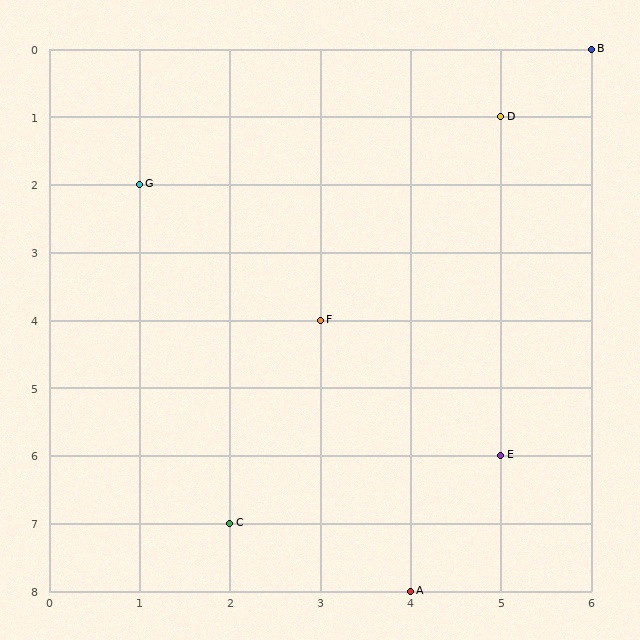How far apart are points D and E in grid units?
Points D and E are 5 rows apart.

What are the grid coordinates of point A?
Point A is at grid coordinates (4, 8).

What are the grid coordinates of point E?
Point E is at grid coordinates (5, 6).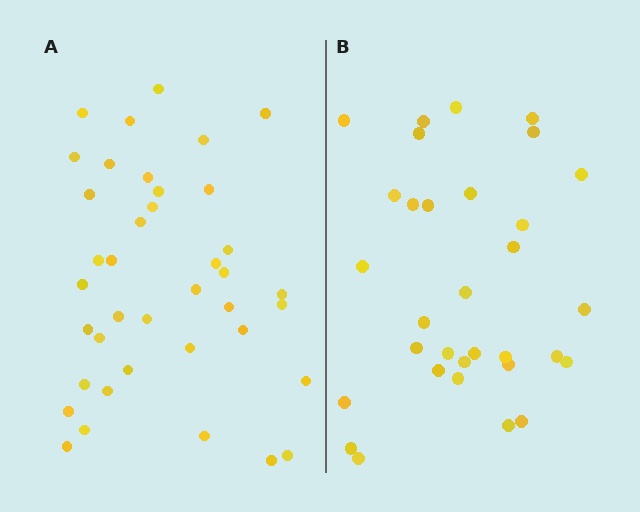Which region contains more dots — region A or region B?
Region A (the left region) has more dots.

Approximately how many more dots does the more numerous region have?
Region A has roughly 8 or so more dots than region B.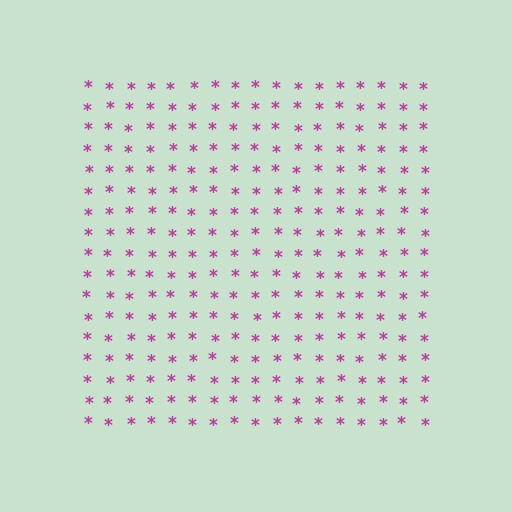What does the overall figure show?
The overall figure shows a square.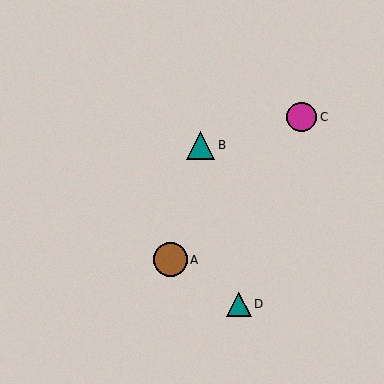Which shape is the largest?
The brown circle (labeled A) is the largest.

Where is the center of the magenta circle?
The center of the magenta circle is at (302, 117).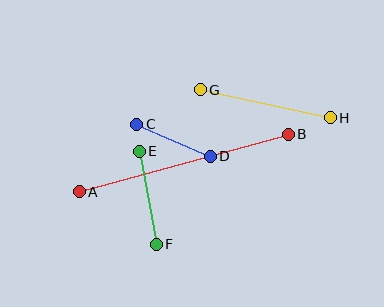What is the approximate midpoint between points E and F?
The midpoint is at approximately (148, 198) pixels.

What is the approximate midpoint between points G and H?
The midpoint is at approximately (265, 104) pixels.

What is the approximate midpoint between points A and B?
The midpoint is at approximately (184, 163) pixels.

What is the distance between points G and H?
The distance is approximately 133 pixels.